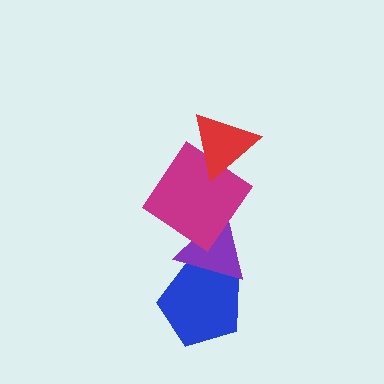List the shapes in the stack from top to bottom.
From top to bottom: the red triangle, the magenta diamond, the purple triangle, the blue pentagon.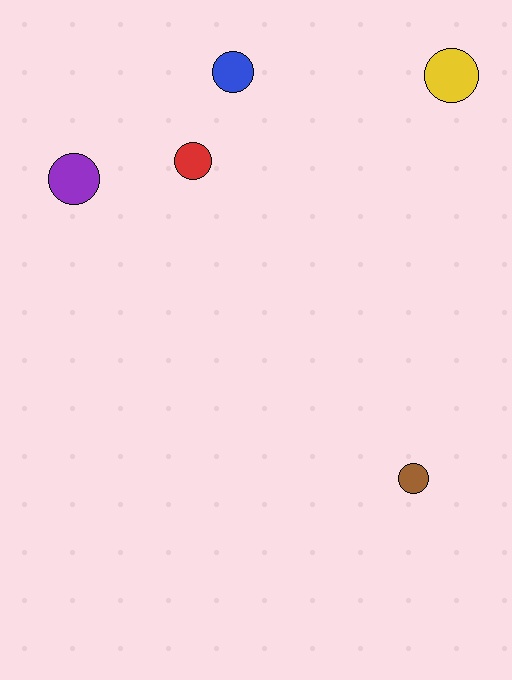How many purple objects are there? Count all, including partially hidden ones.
There is 1 purple object.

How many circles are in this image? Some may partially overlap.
There are 5 circles.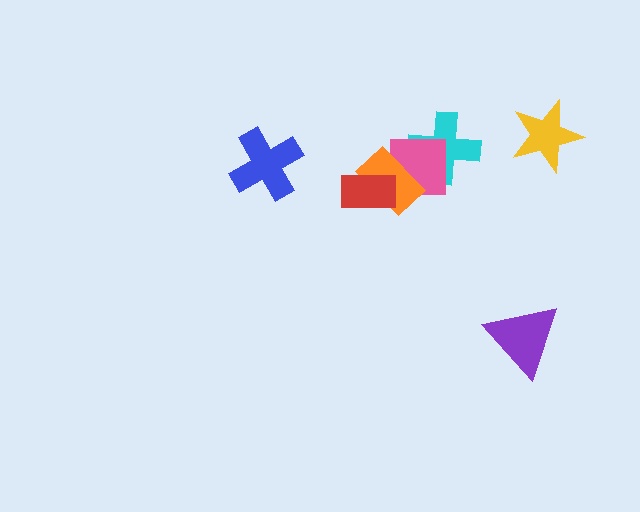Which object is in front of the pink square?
The orange rectangle is in front of the pink square.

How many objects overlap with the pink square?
2 objects overlap with the pink square.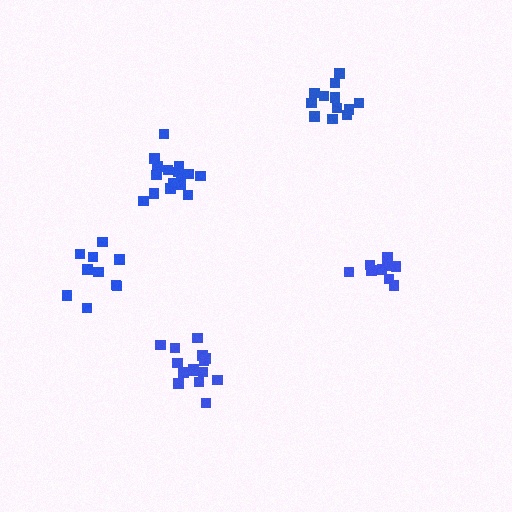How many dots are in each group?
Group 1: 16 dots, Group 2: 15 dots, Group 3: 10 dots, Group 4: 10 dots, Group 5: 12 dots (63 total).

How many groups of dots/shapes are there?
There are 5 groups.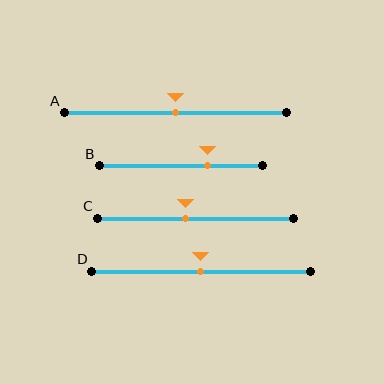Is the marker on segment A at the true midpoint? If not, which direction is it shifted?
Yes, the marker on segment A is at the true midpoint.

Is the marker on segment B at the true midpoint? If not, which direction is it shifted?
No, the marker on segment B is shifted to the right by about 16% of the segment length.